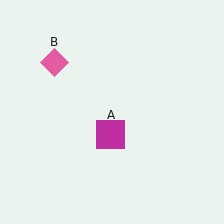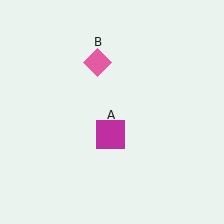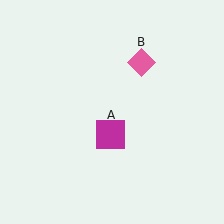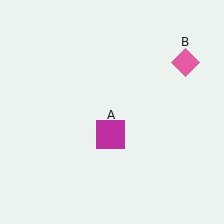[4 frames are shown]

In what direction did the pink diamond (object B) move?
The pink diamond (object B) moved right.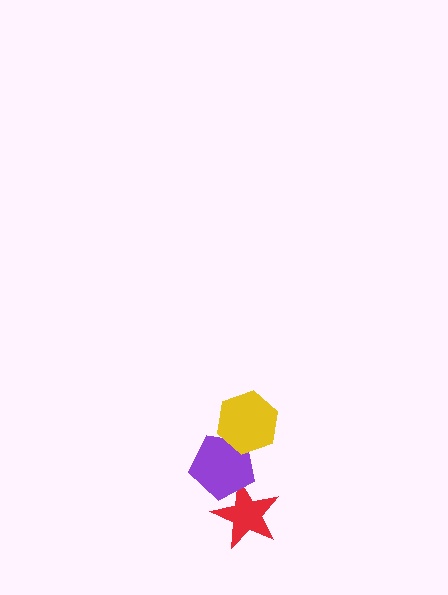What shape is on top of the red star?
The purple pentagon is on top of the red star.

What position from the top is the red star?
The red star is 3rd from the top.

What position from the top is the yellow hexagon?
The yellow hexagon is 1st from the top.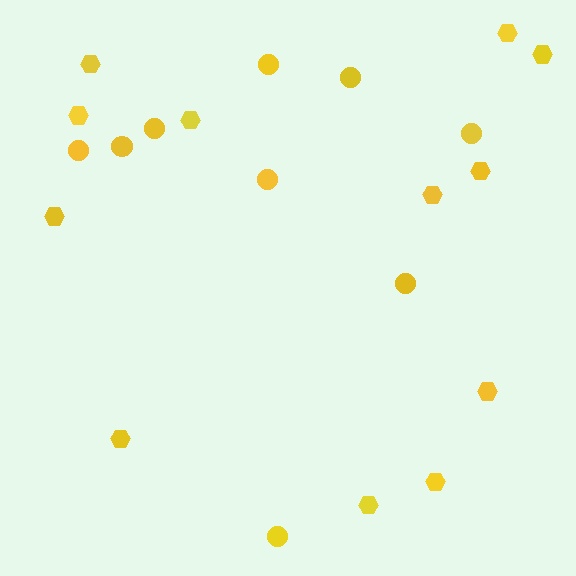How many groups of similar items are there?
There are 2 groups: one group of hexagons (12) and one group of circles (9).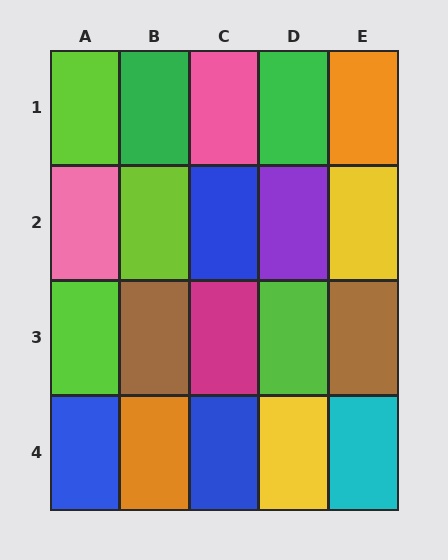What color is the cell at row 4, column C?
Blue.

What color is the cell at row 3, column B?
Brown.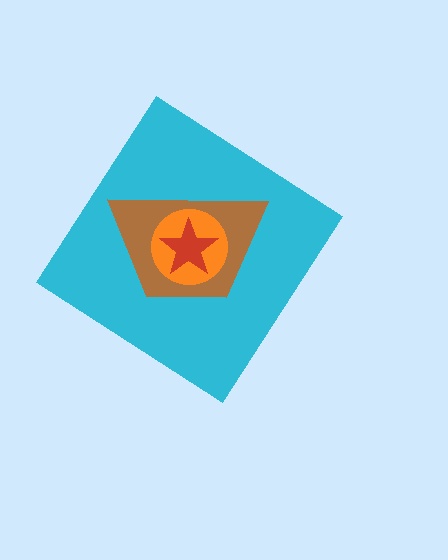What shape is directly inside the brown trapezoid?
The orange circle.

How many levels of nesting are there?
4.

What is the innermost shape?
The red star.